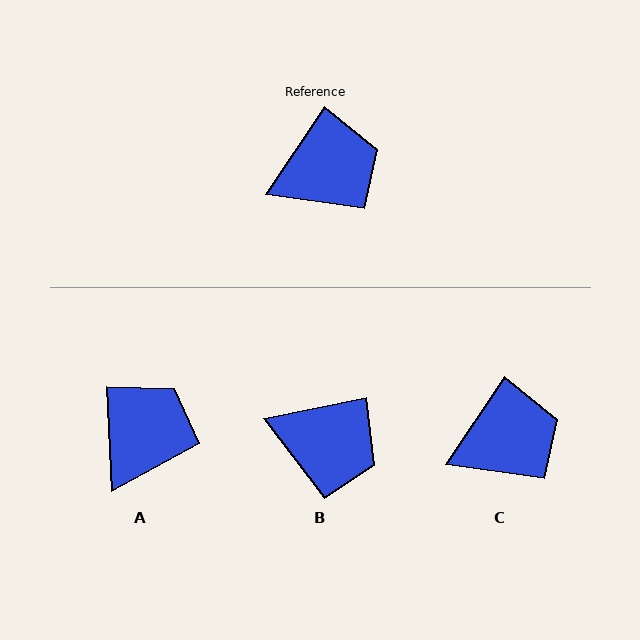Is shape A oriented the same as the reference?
No, it is off by about 37 degrees.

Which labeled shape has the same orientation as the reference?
C.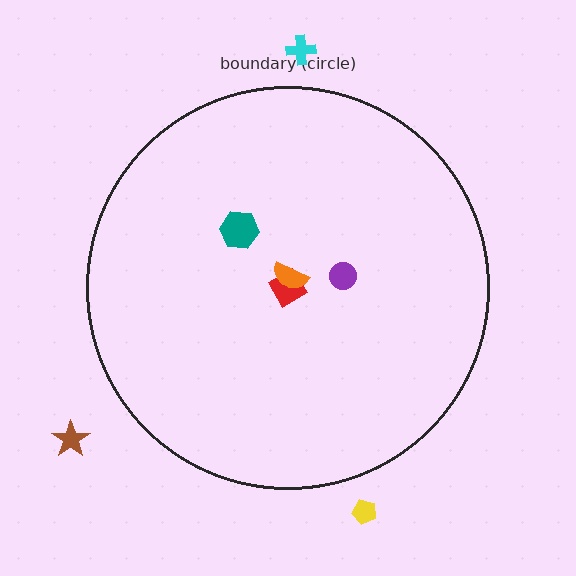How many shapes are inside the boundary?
4 inside, 3 outside.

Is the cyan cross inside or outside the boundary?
Outside.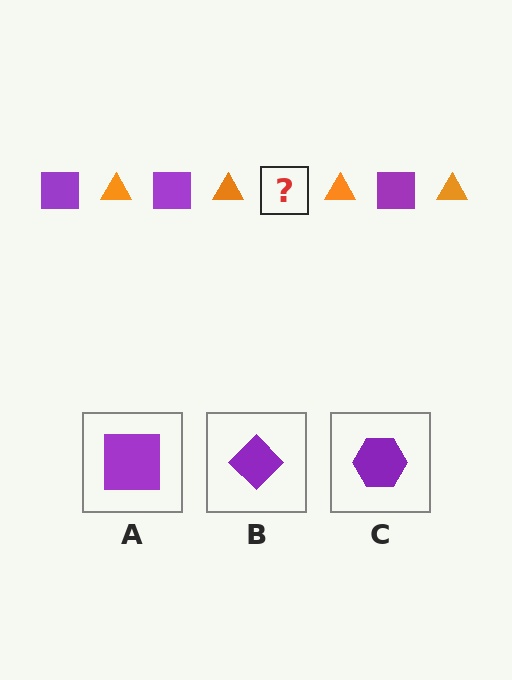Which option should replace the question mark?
Option A.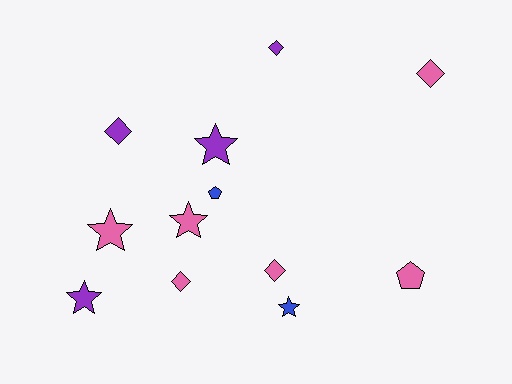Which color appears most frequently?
Pink, with 6 objects.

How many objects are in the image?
There are 12 objects.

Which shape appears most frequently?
Star, with 5 objects.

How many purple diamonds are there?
There are 2 purple diamonds.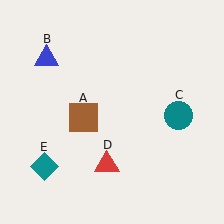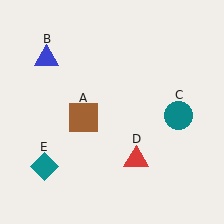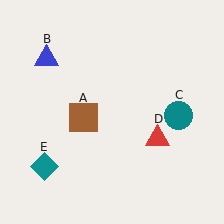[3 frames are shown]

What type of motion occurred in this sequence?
The red triangle (object D) rotated counterclockwise around the center of the scene.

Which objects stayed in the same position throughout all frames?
Brown square (object A) and blue triangle (object B) and teal circle (object C) and teal diamond (object E) remained stationary.